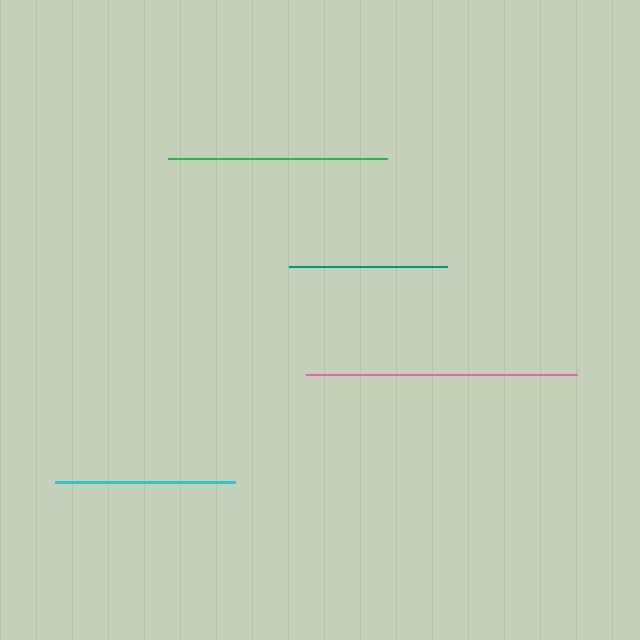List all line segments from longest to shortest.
From longest to shortest: pink, green, cyan, teal.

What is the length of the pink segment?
The pink segment is approximately 271 pixels long.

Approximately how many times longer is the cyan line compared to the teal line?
The cyan line is approximately 1.1 times the length of the teal line.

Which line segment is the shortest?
The teal line is the shortest at approximately 158 pixels.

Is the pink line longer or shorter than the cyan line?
The pink line is longer than the cyan line.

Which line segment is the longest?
The pink line is the longest at approximately 271 pixels.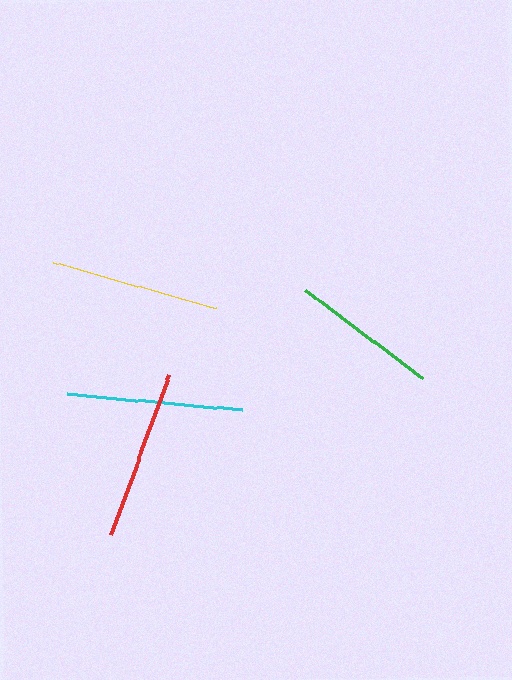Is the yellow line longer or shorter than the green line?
The yellow line is longer than the green line.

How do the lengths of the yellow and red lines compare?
The yellow and red lines are approximately the same length.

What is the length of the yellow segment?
The yellow segment is approximately 170 pixels long.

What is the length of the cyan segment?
The cyan segment is approximately 176 pixels long.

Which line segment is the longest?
The cyan line is the longest at approximately 176 pixels.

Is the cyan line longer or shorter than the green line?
The cyan line is longer than the green line.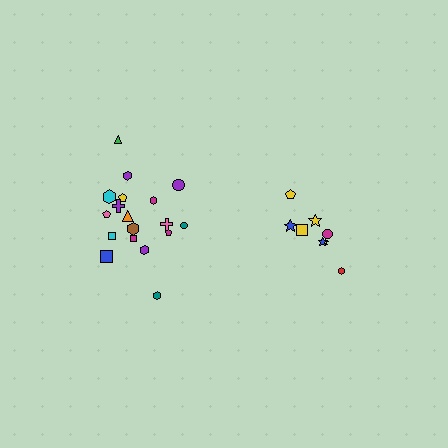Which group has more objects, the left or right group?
The left group.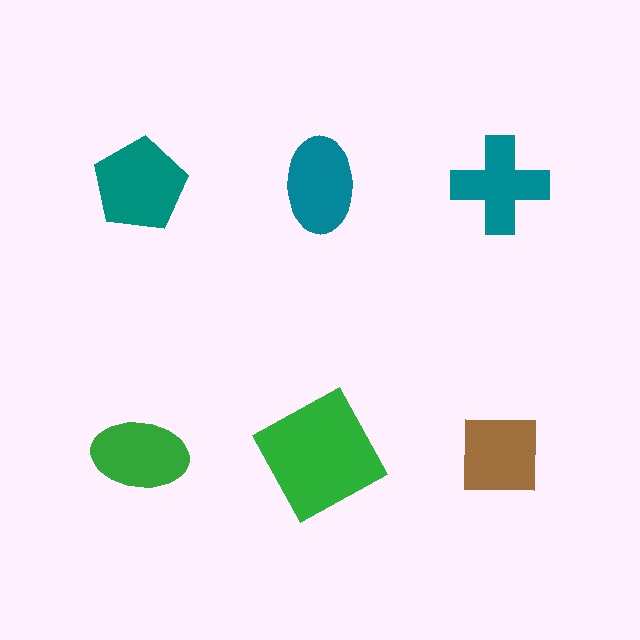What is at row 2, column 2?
A green square.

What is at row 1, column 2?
A teal ellipse.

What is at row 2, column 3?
A brown square.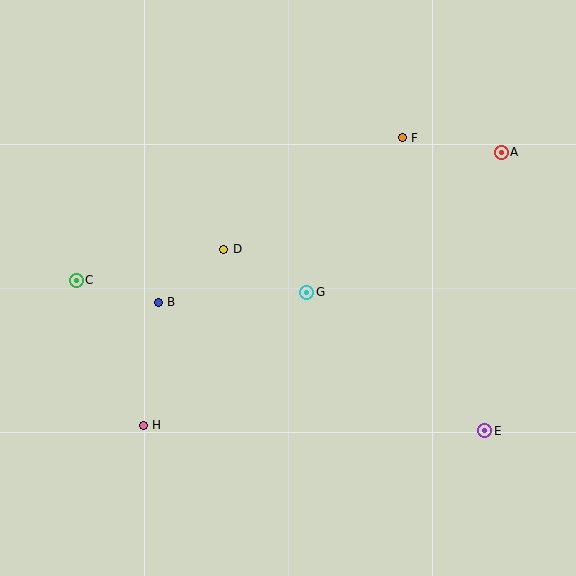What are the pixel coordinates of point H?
Point H is at (143, 425).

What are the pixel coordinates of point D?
Point D is at (224, 249).